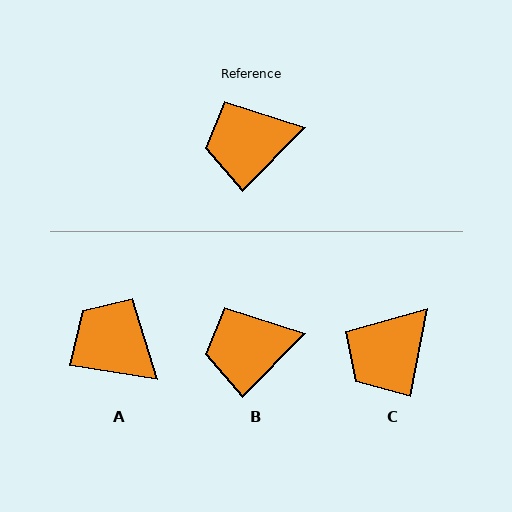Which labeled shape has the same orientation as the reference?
B.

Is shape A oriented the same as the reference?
No, it is off by about 54 degrees.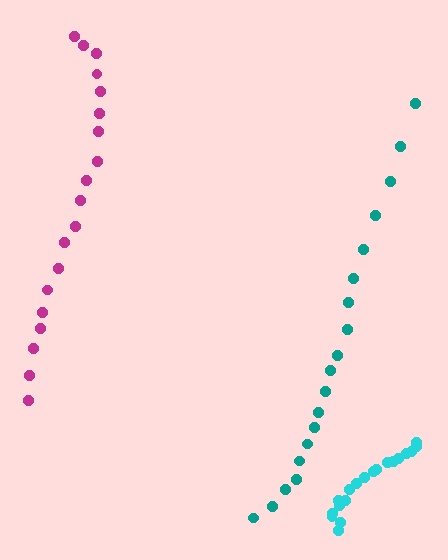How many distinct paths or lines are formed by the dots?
There are 3 distinct paths.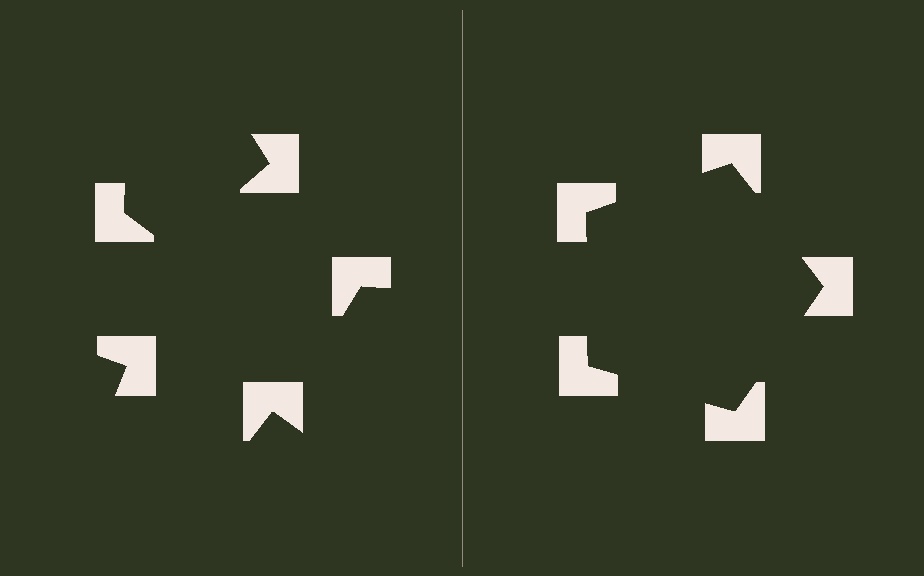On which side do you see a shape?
An illusory pentagon appears on the right side. On the left side the wedge cuts are rotated, so no coherent shape forms.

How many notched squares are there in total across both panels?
10 — 5 on each side.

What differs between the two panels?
The notched squares are positioned identically on both sides; only the wedge orientations differ. On the right they align to a pentagon; on the left they are misaligned.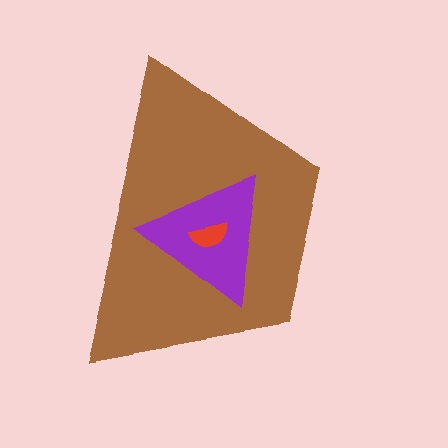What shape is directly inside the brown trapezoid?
The purple triangle.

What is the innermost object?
The red semicircle.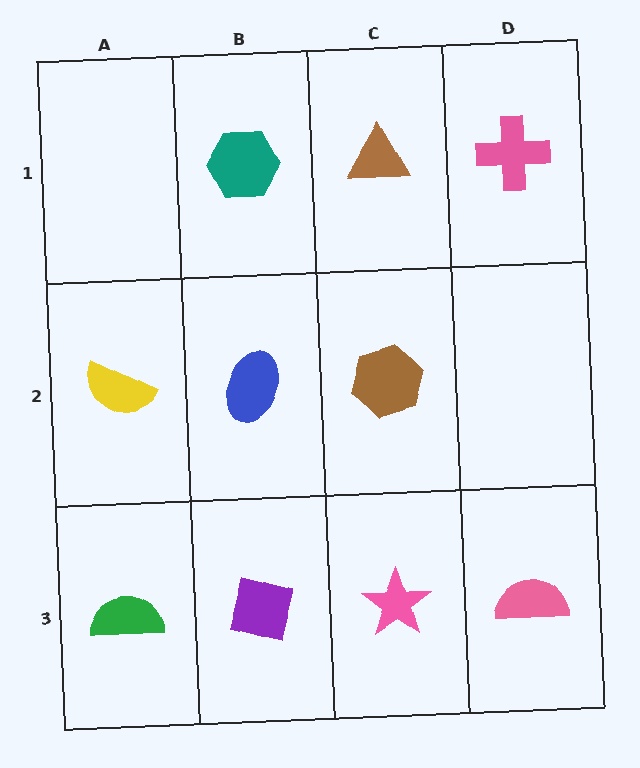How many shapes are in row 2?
3 shapes.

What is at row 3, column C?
A pink star.